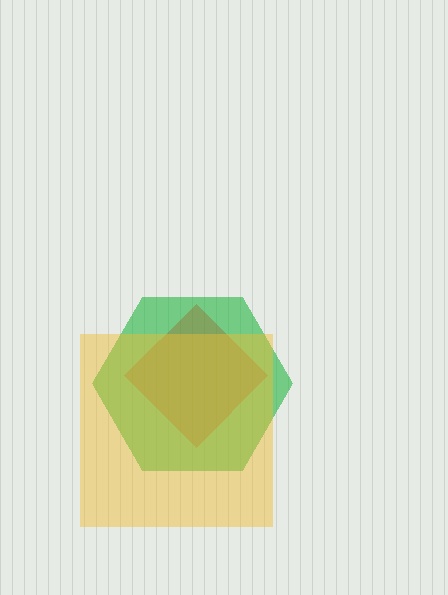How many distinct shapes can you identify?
There are 3 distinct shapes: a green hexagon, a brown diamond, a yellow square.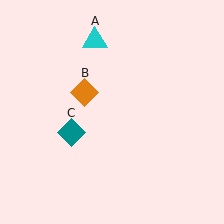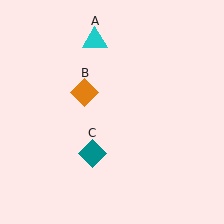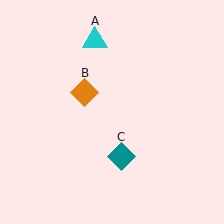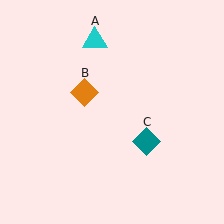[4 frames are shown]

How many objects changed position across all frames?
1 object changed position: teal diamond (object C).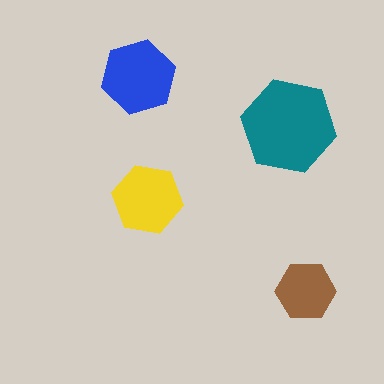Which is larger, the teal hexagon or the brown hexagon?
The teal one.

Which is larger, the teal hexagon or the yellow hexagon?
The teal one.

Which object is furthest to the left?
The blue hexagon is leftmost.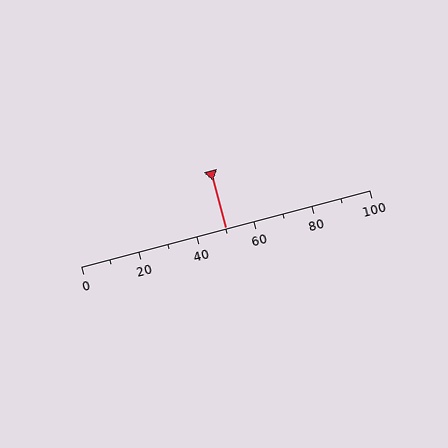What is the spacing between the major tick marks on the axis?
The major ticks are spaced 20 apart.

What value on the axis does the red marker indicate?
The marker indicates approximately 50.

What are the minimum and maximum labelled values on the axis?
The axis runs from 0 to 100.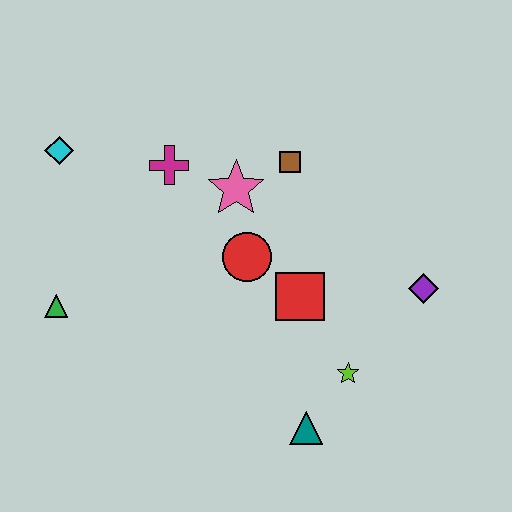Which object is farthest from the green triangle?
The purple diamond is farthest from the green triangle.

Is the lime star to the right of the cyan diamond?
Yes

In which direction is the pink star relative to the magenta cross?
The pink star is to the right of the magenta cross.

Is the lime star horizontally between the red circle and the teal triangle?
No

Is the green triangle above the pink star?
No